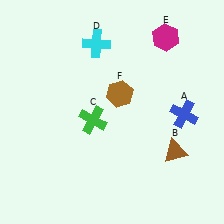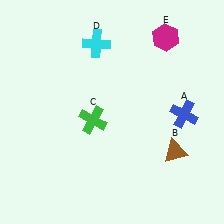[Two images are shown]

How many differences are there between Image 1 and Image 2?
There is 1 difference between the two images.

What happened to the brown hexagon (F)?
The brown hexagon (F) was removed in Image 2. It was in the top-right area of Image 1.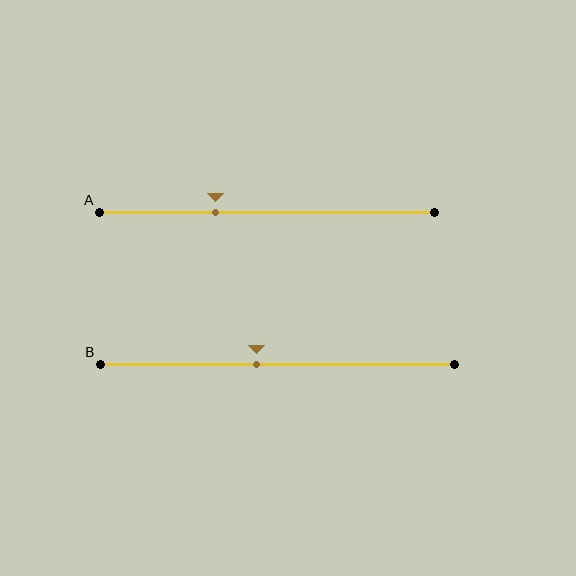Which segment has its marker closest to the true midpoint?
Segment B has its marker closest to the true midpoint.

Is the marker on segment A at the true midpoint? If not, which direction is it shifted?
No, the marker on segment A is shifted to the left by about 15% of the segment length.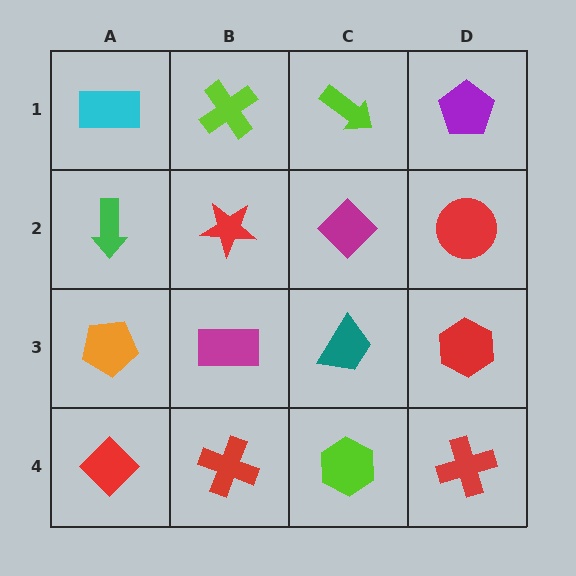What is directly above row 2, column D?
A purple pentagon.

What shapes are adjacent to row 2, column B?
A lime cross (row 1, column B), a magenta rectangle (row 3, column B), a green arrow (row 2, column A), a magenta diamond (row 2, column C).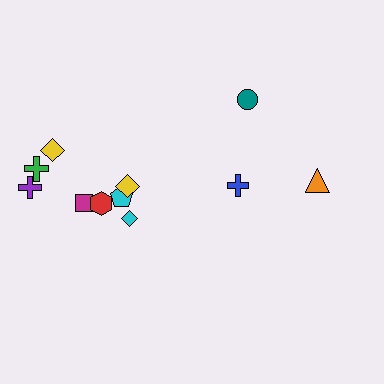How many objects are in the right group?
There are 3 objects.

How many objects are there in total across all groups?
There are 11 objects.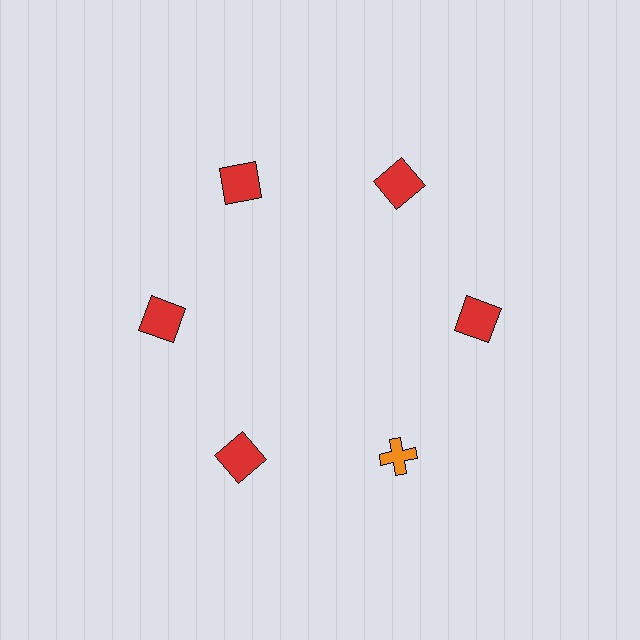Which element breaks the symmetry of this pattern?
The orange cross at roughly the 5 o'clock position breaks the symmetry. All other shapes are red squares.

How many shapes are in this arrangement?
There are 6 shapes arranged in a ring pattern.